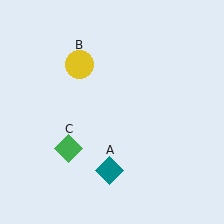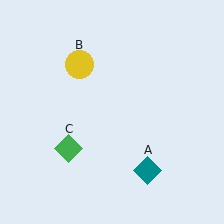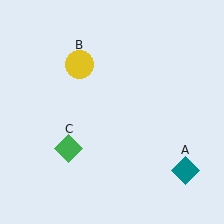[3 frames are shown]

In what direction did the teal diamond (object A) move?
The teal diamond (object A) moved right.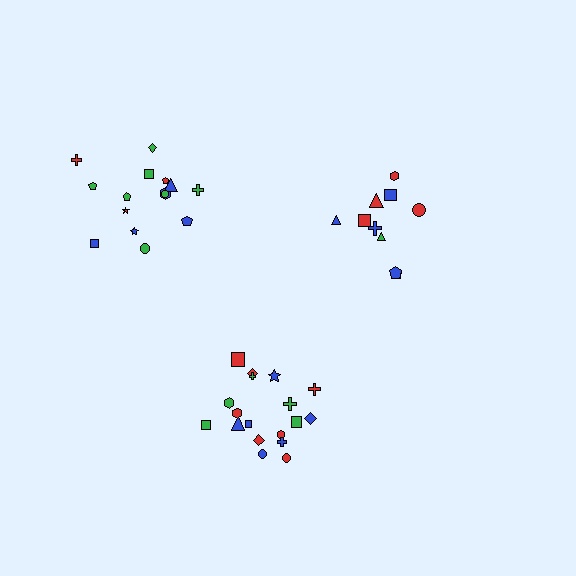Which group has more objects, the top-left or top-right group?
The top-left group.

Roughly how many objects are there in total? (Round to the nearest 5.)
Roughly 45 objects in total.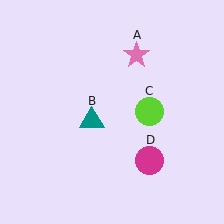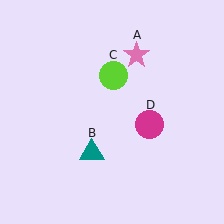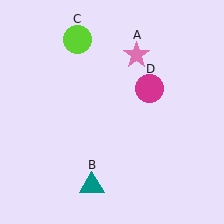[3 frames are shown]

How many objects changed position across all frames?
3 objects changed position: teal triangle (object B), lime circle (object C), magenta circle (object D).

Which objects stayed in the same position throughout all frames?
Pink star (object A) remained stationary.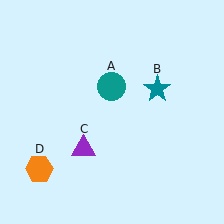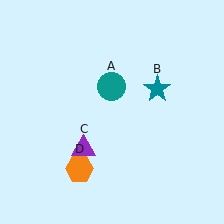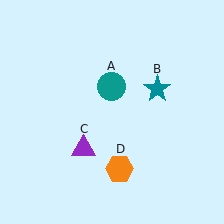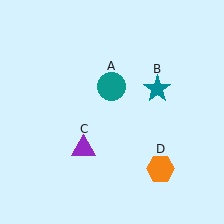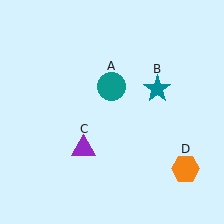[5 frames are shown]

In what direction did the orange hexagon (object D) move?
The orange hexagon (object D) moved right.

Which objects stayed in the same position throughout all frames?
Teal circle (object A) and teal star (object B) and purple triangle (object C) remained stationary.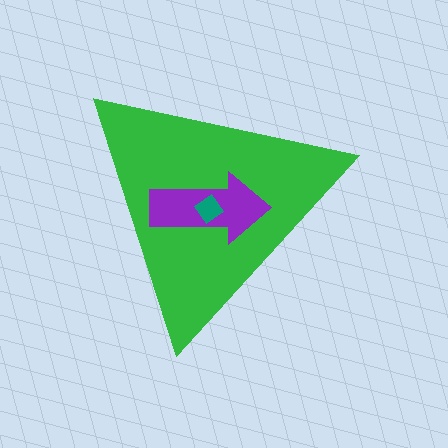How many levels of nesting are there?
3.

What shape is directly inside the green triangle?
The purple arrow.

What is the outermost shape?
The green triangle.